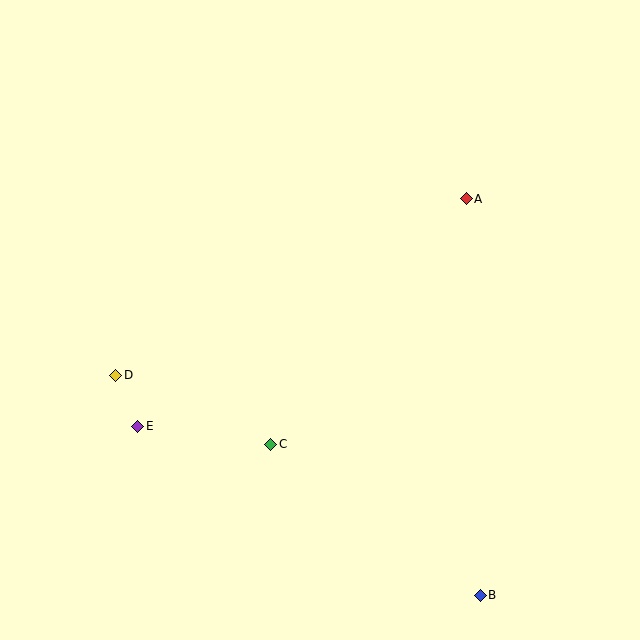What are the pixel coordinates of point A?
Point A is at (466, 199).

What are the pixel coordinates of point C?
Point C is at (271, 444).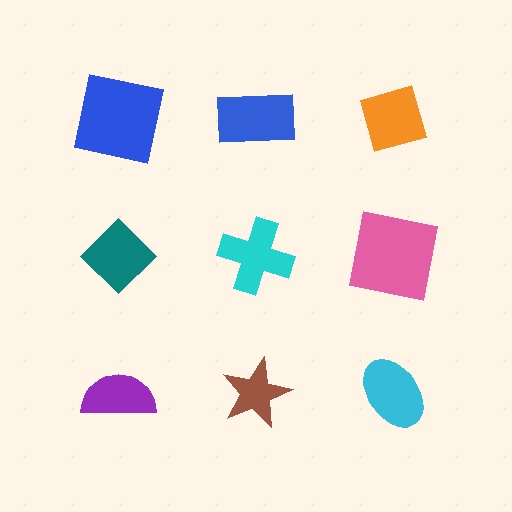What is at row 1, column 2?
A blue rectangle.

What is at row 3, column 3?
A cyan ellipse.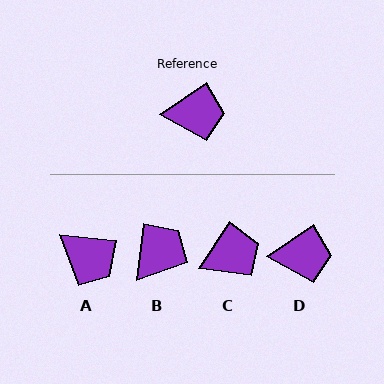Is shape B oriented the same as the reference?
No, it is off by about 49 degrees.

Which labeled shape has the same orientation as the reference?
D.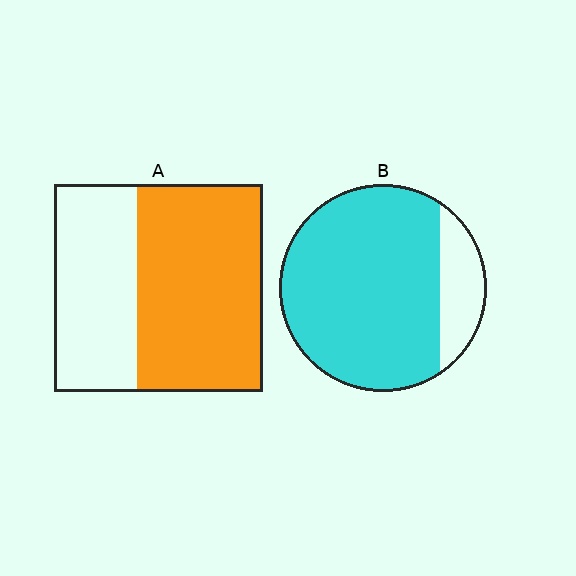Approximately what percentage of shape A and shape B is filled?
A is approximately 60% and B is approximately 85%.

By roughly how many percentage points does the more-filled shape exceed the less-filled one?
By roughly 25 percentage points (B over A).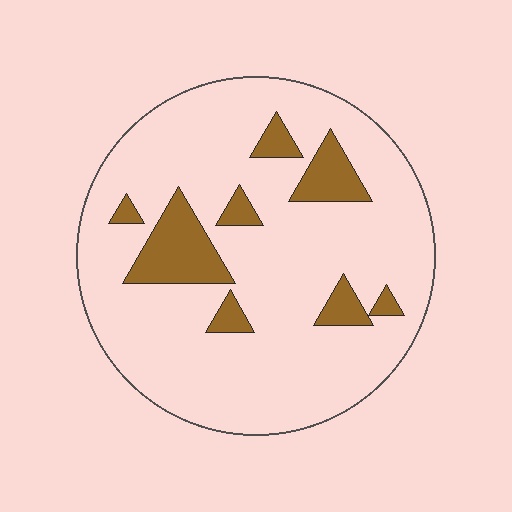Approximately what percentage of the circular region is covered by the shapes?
Approximately 15%.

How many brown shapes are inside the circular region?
8.